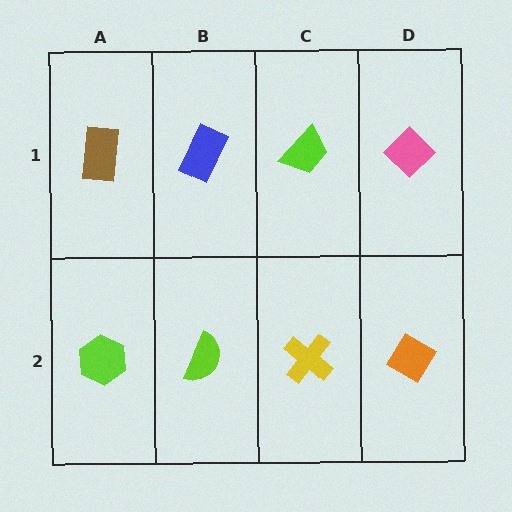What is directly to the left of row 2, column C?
A lime semicircle.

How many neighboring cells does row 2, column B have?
3.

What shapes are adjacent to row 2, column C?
A lime trapezoid (row 1, column C), a lime semicircle (row 2, column B), an orange diamond (row 2, column D).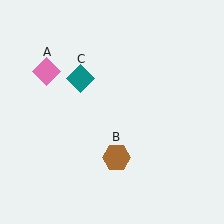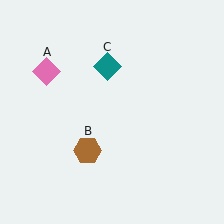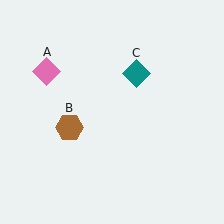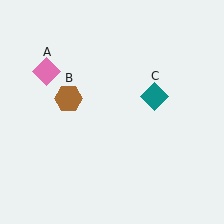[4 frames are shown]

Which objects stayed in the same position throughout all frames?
Pink diamond (object A) remained stationary.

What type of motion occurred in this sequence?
The brown hexagon (object B), teal diamond (object C) rotated clockwise around the center of the scene.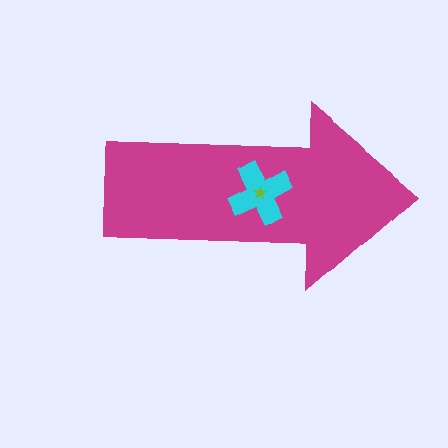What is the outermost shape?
The magenta arrow.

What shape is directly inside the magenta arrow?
The cyan cross.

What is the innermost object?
The lime star.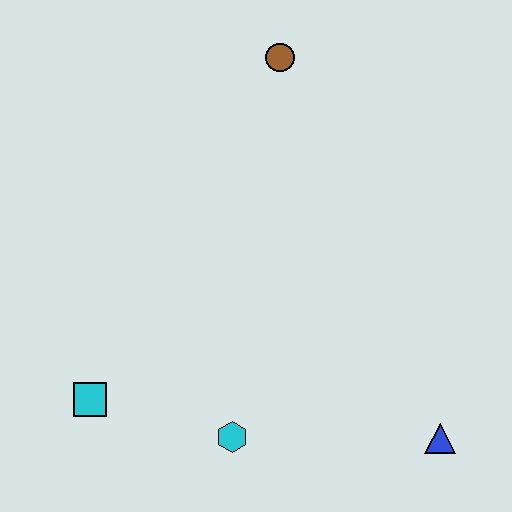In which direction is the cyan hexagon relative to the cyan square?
The cyan hexagon is to the right of the cyan square.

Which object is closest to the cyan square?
The cyan hexagon is closest to the cyan square.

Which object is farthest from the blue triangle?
The brown circle is farthest from the blue triangle.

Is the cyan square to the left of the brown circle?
Yes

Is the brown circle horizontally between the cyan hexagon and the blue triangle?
Yes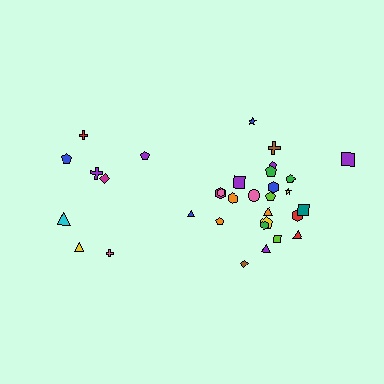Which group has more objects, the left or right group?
The right group.